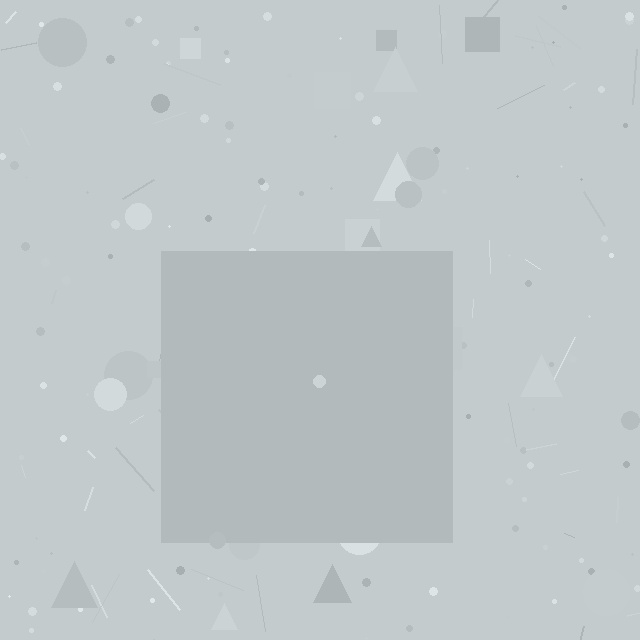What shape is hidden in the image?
A square is hidden in the image.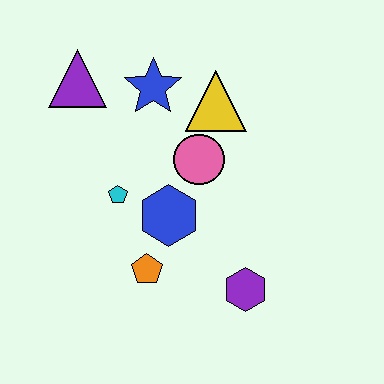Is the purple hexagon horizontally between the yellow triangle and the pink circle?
No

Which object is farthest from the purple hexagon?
The purple triangle is farthest from the purple hexagon.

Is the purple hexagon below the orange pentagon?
Yes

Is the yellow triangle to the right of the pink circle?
Yes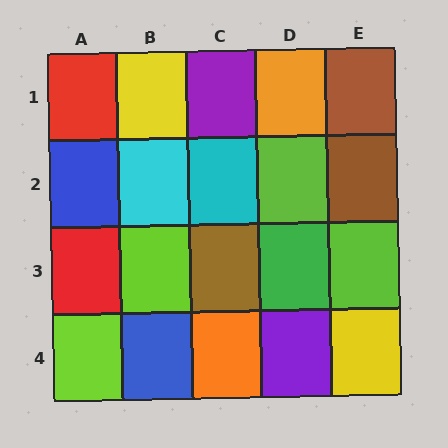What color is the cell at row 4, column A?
Lime.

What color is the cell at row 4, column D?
Purple.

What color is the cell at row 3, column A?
Red.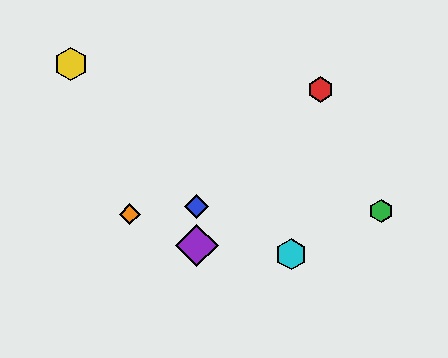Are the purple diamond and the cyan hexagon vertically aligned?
No, the purple diamond is at x≈197 and the cyan hexagon is at x≈291.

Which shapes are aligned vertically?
The blue diamond, the purple diamond are aligned vertically.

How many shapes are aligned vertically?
2 shapes (the blue diamond, the purple diamond) are aligned vertically.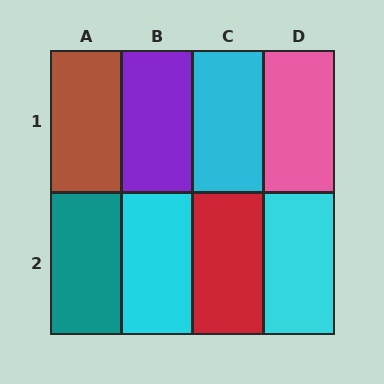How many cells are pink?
1 cell is pink.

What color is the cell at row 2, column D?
Cyan.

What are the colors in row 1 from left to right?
Brown, purple, cyan, pink.